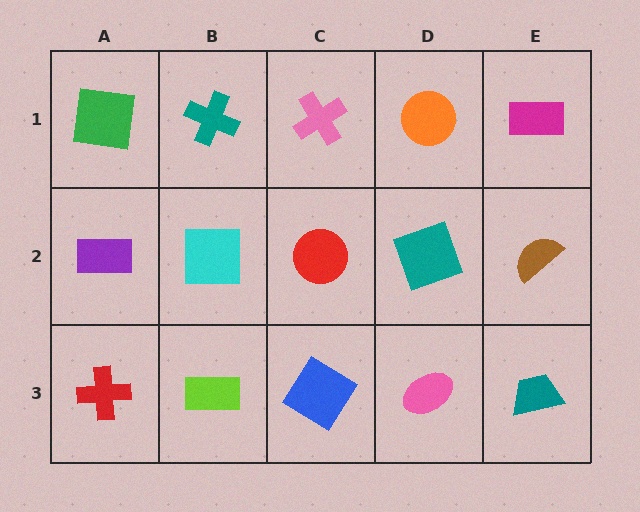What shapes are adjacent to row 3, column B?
A cyan square (row 2, column B), a red cross (row 3, column A), a blue diamond (row 3, column C).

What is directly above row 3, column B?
A cyan square.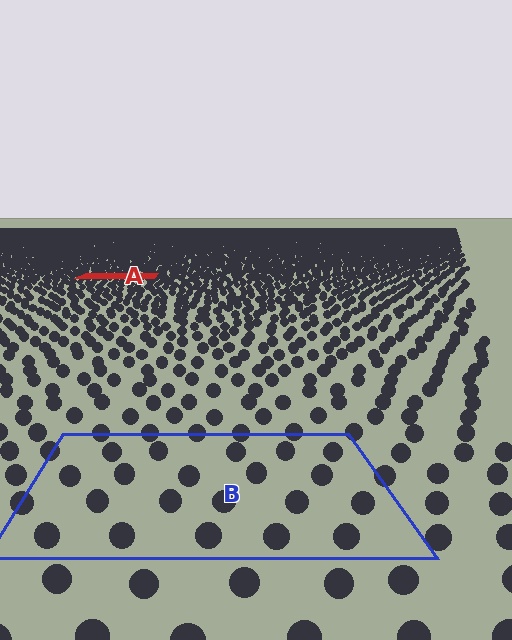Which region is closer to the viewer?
Region B is closer. The texture elements there are larger and more spread out.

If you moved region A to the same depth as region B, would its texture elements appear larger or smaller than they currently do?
They would appear larger. At a closer depth, the same texture elements are projected at a bigger on-screen size.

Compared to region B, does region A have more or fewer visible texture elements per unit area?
Region A has more texture elements per unit area — they are packed more densely because it is farther away.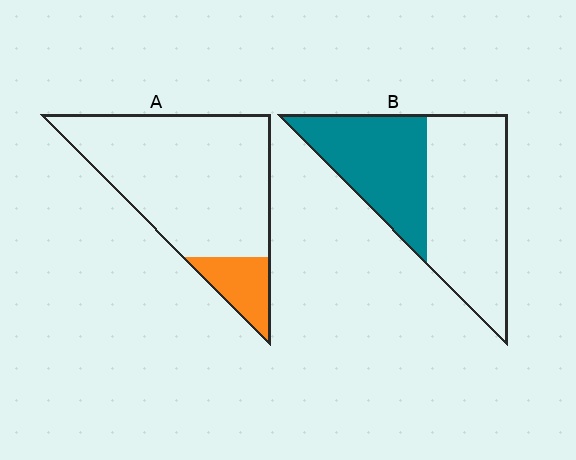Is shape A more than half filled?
No.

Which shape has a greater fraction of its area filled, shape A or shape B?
Shape B.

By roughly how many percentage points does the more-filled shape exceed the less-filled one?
By roughly 25 percentage points (B over A).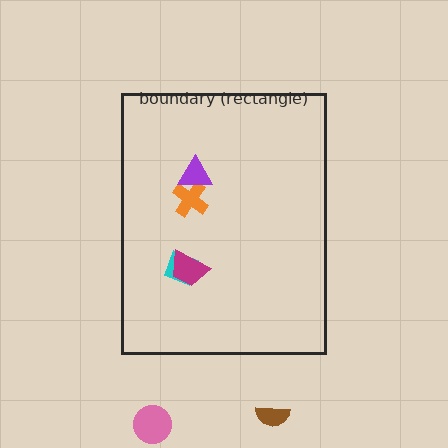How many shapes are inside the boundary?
4 inside, 2 outside.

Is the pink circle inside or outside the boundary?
Outside.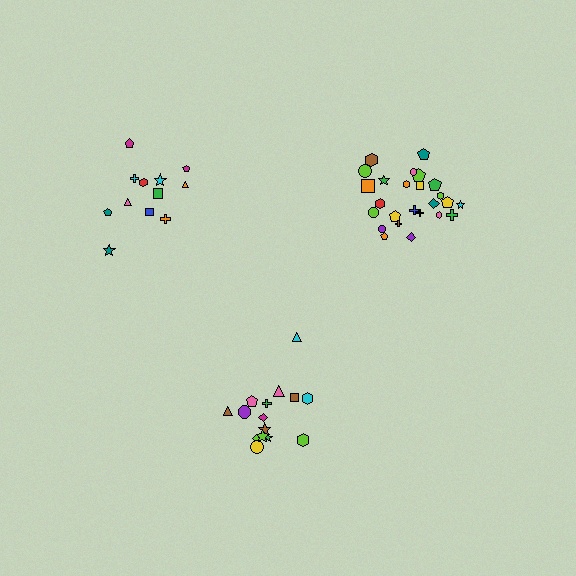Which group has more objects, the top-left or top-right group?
The top-right group.